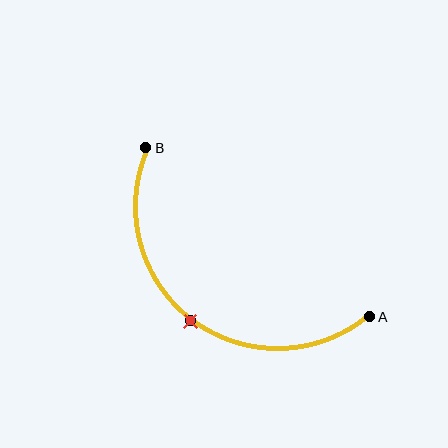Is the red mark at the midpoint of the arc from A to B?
Yes. The red mark lies on the arc at equal arc-length from both A and B — it is the arc midpoint.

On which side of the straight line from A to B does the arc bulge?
The arc bulges below and to the left of the straight line connecting A and B.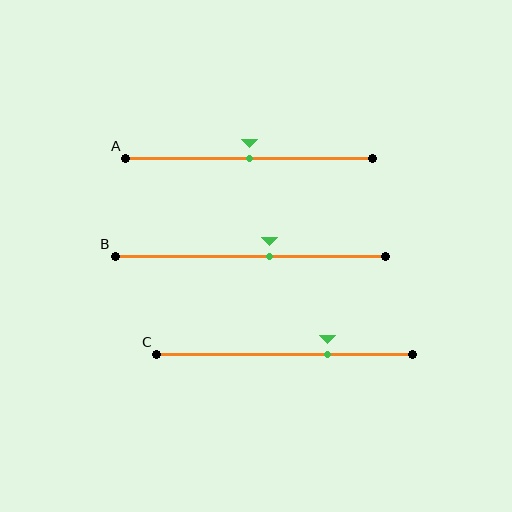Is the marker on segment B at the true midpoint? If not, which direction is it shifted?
No, the marker on segment B is shifted to the right by about 7% of the segment length.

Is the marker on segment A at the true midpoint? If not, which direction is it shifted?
Yes, the marker on segment A is at the true midpoint.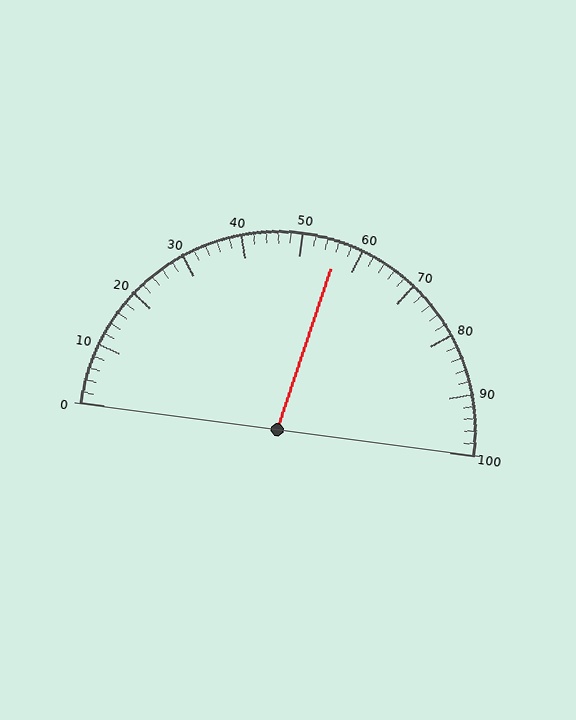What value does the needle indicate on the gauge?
The needle indicates approximately 56.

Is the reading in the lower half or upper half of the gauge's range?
The reading is in the upper half of the range (0 to 100).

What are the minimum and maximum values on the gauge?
The gauge ranges from 0 to 100.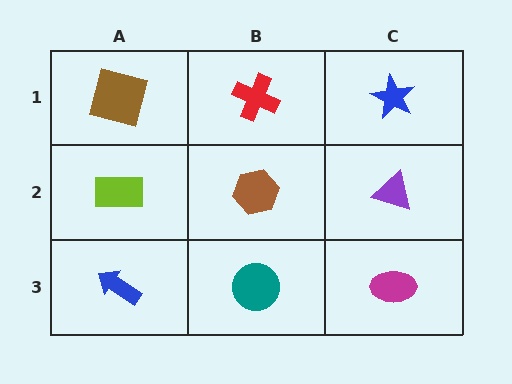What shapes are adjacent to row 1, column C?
A purple triangle (row 2, column C), a red cross (row 1, column B).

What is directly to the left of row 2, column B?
A lime rectangle.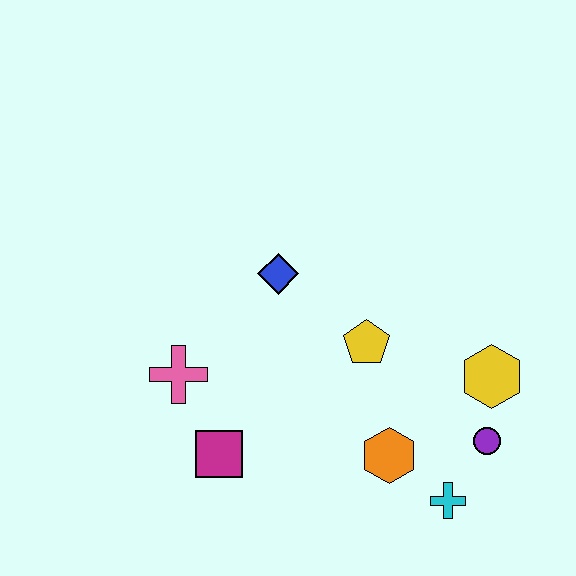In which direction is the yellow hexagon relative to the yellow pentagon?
The yellow hexagon is to the right of the yellow pentagon.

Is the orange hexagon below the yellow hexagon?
Yes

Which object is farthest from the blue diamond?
The cyan cross is farthest from the blue diamond.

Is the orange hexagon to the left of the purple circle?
Yes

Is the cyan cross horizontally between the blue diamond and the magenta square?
No